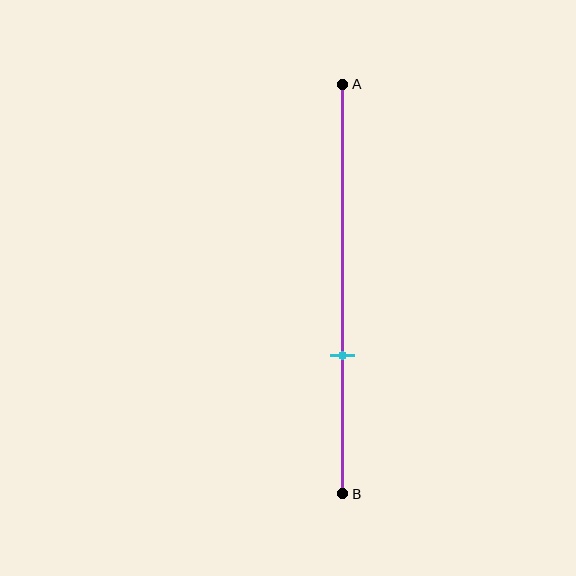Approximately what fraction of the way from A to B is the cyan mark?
The cyan mark is approximately 65% of the way from A to B.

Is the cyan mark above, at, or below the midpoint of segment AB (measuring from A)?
The cyan mark is below the midpoint of segment AB.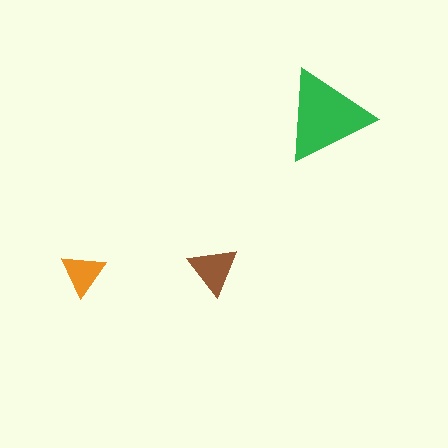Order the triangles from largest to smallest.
the green one, the brown one, the orange one.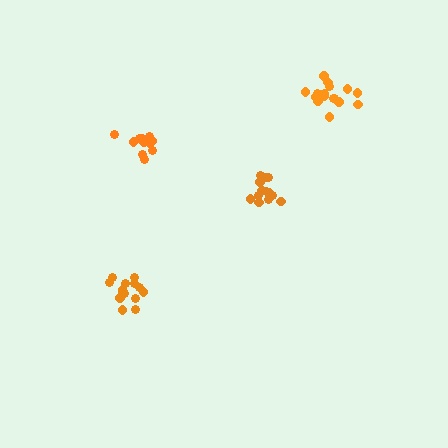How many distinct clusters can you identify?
There are 4 distinct clusters.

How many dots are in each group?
Group 1: 17 dots, Group 2: 14 dots, Group 3: 13 dots, Group 4: 14 dots (58 total).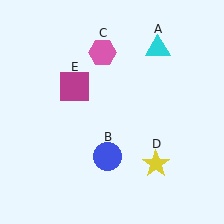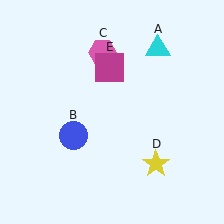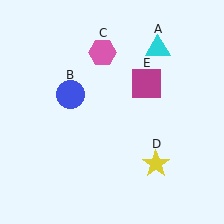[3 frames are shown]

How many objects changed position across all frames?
2 objects changed position: blue circle (object B), magenta square (object E).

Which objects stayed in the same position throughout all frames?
Cyan triangle (object A) and pink hexagon (object C) and yellow star (object D) remained stationary.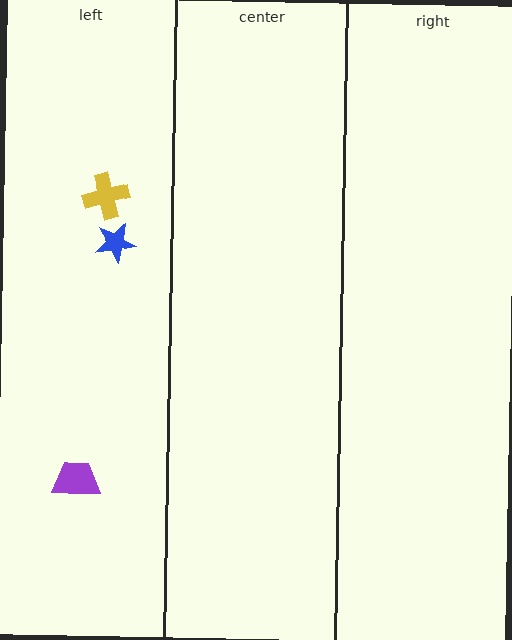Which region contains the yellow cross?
The left region.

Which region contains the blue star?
The left region.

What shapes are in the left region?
The purple trapezoid, the blue star, the yellow cross.